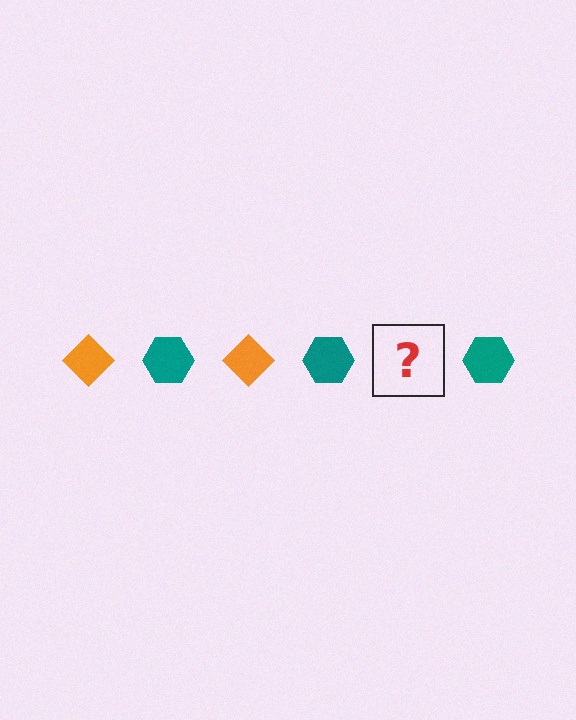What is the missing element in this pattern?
The missing element is an orange diamond.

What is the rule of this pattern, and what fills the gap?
The rule is that the pattern alternates between orange diamond and teal hexagon. The gap should be filled with an orange diamond.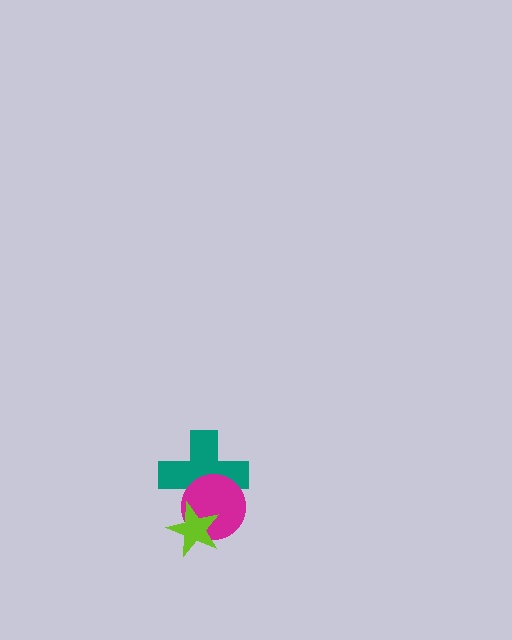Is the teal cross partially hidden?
Yes, it is partially covered by another shape.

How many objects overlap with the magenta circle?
2 objects overlap with the magenta circle.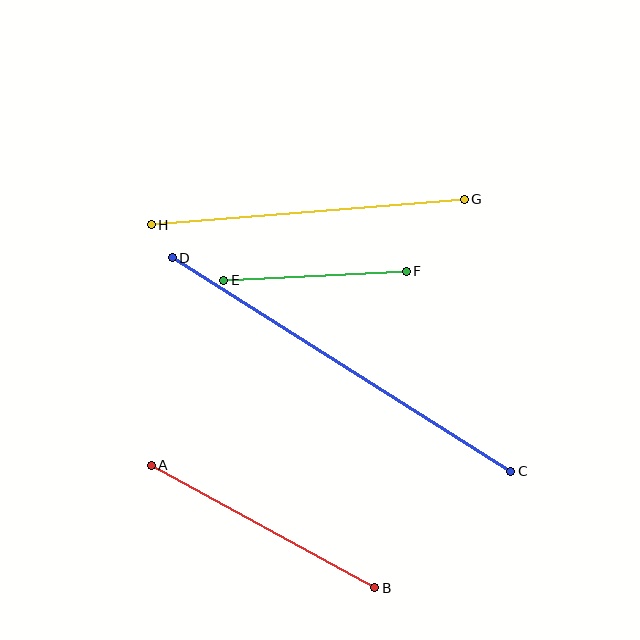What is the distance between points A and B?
The distance is approximately 255 pixels.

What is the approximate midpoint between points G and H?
The midpoint is at approximately (308, 212) pixels.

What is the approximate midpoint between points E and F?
The midpoint is at approximately (315, 276) pixels.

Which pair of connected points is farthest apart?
Points C and D are farthest apart.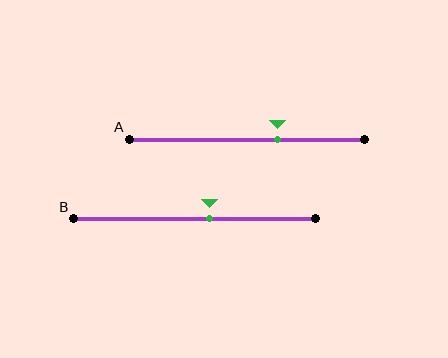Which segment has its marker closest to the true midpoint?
Segment B has its marker closest to the true midpoint.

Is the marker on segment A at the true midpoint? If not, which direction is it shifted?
No, the marker on segment A is shifted to the right by about 13% of the segment length.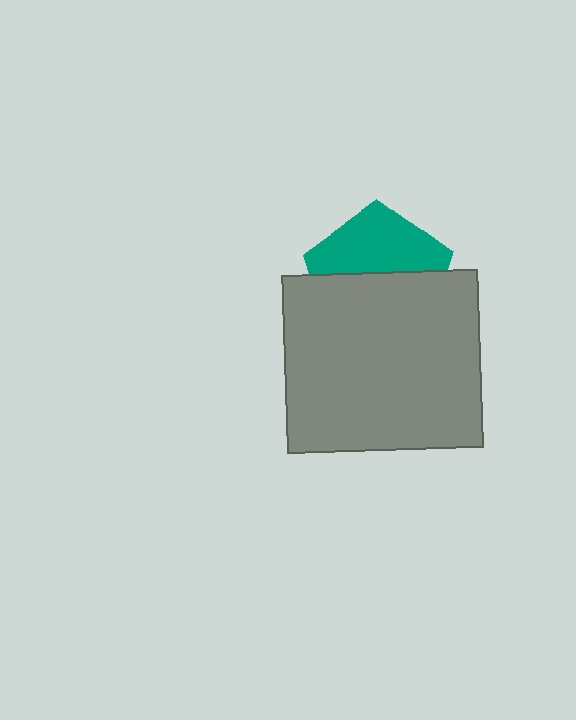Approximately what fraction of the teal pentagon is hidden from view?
Roughly 54% of the teal pentagon is hidden behind the gray rectangle.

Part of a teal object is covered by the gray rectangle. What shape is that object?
It is a pentagon.